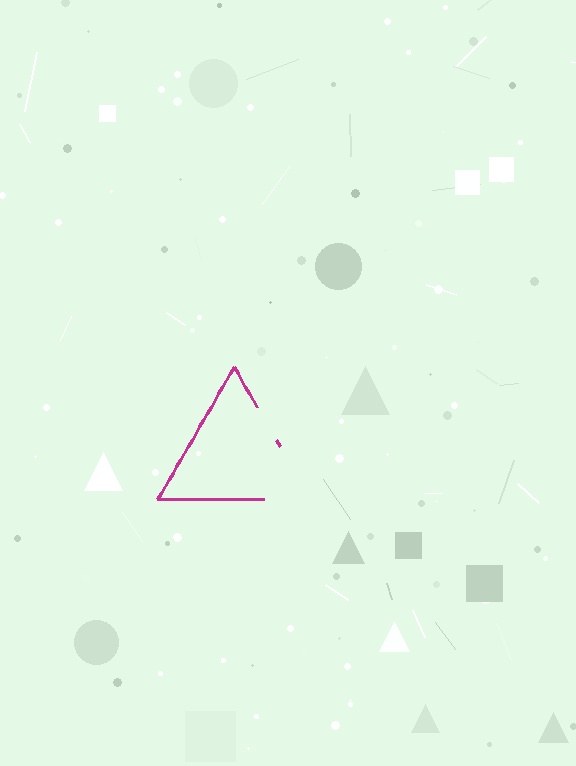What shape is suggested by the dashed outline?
The dashed outline suggests a triangle.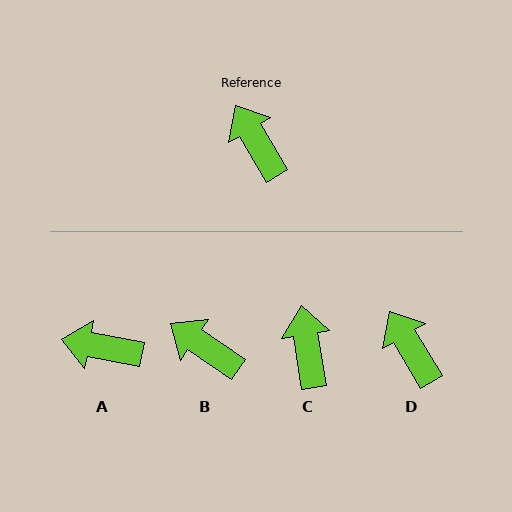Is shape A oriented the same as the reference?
No, it is off by about 49 degrees.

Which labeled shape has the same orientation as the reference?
D.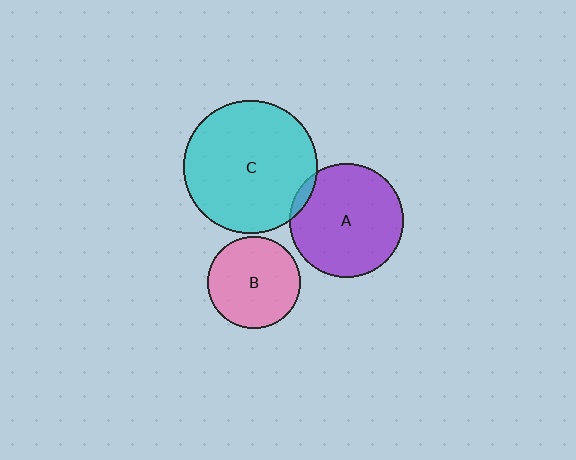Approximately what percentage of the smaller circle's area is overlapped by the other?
Approximately 5%.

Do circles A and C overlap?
Yes.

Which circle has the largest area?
Circle C (cyan).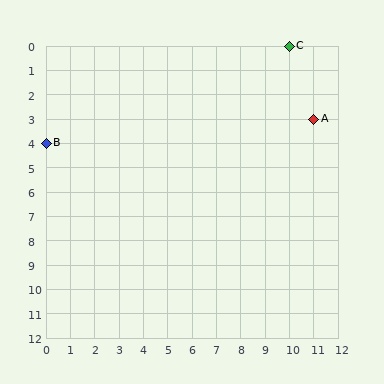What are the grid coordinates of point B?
Point B is at grid coordinates (0, 4).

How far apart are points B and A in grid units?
Points B and A are 11 columns and 1 row apart (about 11.0 grid units diagonally).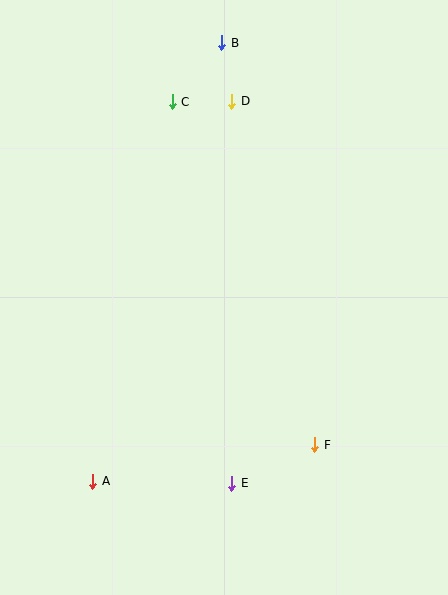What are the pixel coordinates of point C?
Point C is at (172, 102).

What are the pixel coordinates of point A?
Point A is at (93, 481).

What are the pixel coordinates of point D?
Point D is at (232, 102).